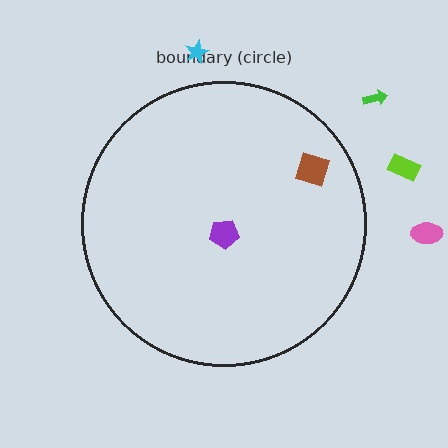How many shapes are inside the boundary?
2 inside, 4 outside.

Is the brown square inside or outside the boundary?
Inside.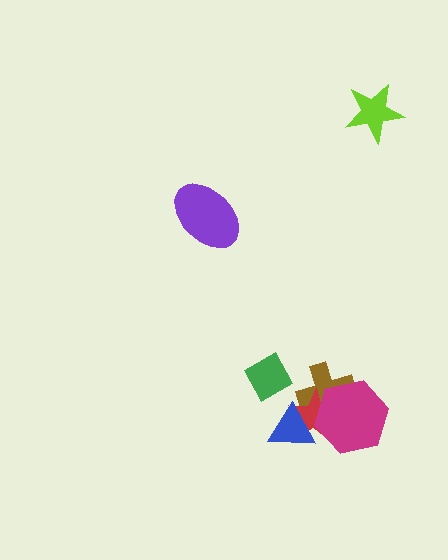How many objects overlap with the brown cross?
3 objects overlap with the brown cross.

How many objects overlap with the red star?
3 objects overlap with the red star.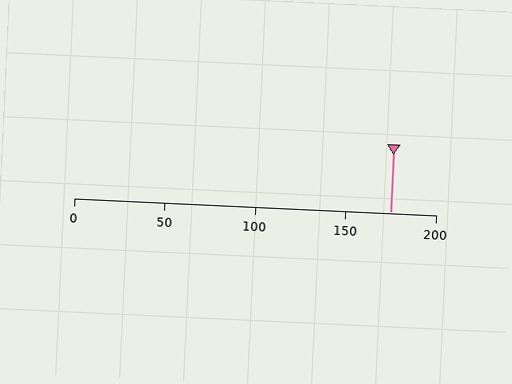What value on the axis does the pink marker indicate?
The marker indicates approximately 175.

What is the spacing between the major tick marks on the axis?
The major ticks are spaced 50 apart.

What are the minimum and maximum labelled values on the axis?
The axis runs from 0 to 200.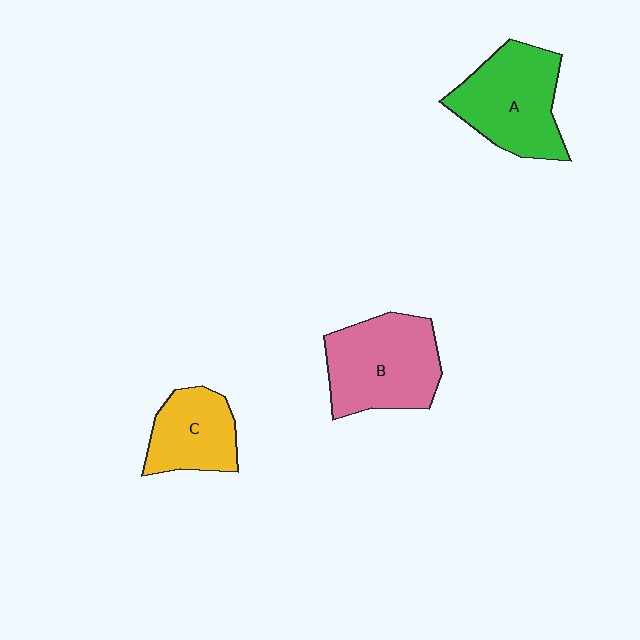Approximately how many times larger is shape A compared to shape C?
Approximately 1.5 times.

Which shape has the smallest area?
Shape C (yellow).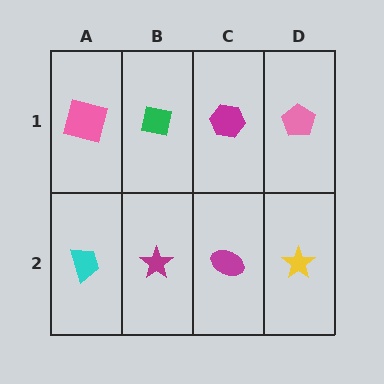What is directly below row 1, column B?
A magenta star.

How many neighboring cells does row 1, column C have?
3.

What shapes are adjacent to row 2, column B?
A green square (row 1, column B), a cyan trapezoid (row 2, column A), a magenta ellipse (row 2, column C).